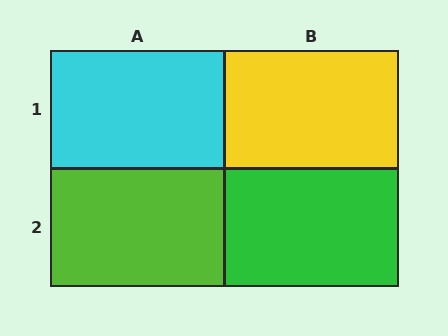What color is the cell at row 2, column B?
Green.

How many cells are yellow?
1 cell is yellow.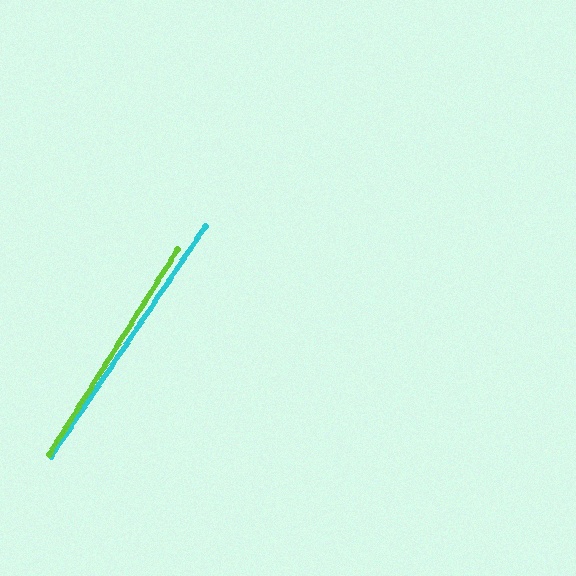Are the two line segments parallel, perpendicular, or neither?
Parallel — their directions differ by only 1.7°.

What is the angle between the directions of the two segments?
Approximately 2 degrees.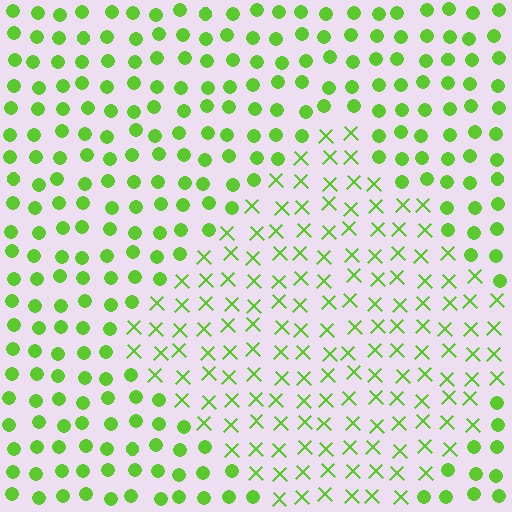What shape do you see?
I see a diamond.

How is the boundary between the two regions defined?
The boundary is defined by a change in element shape: X marks inside vs. circles outside. All elements share the same color and spacing.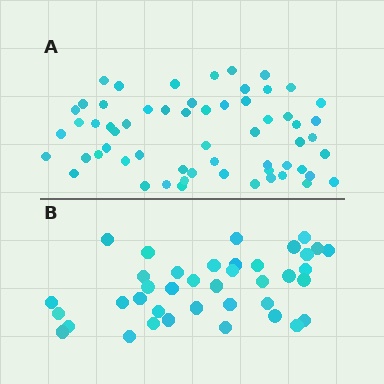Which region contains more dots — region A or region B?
Region A (the top region) has more dots.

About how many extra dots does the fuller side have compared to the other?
Region A has approximately 20 more dots than region B.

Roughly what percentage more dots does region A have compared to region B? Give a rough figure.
About 55% more.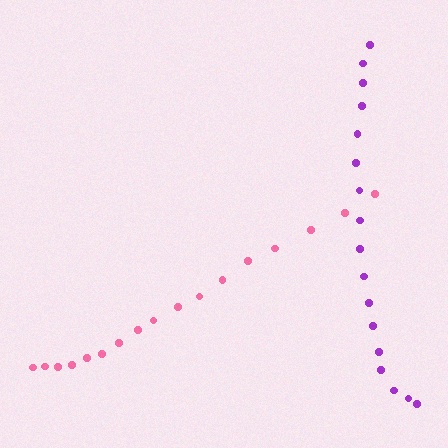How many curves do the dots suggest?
There are 2 distinct paths.